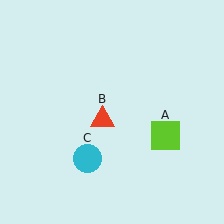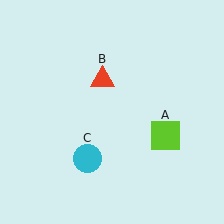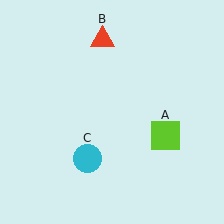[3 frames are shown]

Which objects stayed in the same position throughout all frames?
Lime square (object A) and cyan circle (object C) remained stationary.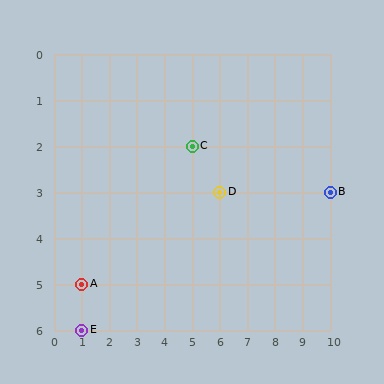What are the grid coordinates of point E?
Point E is at grid coordinates (1, 6).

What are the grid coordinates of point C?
Point C is at grid coordinates (5, 2).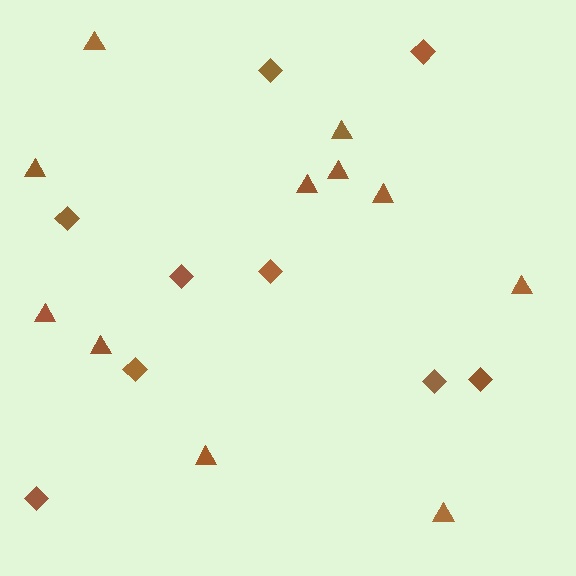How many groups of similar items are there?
There are 2 groups: one group of triangles (11) and one group of diamonds (9).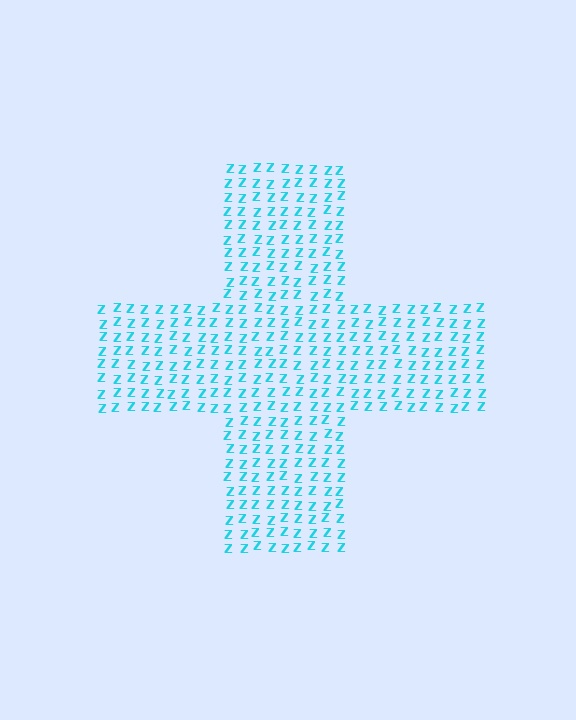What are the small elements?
The small elements are letter Z's.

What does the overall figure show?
The overall figure shows a cross.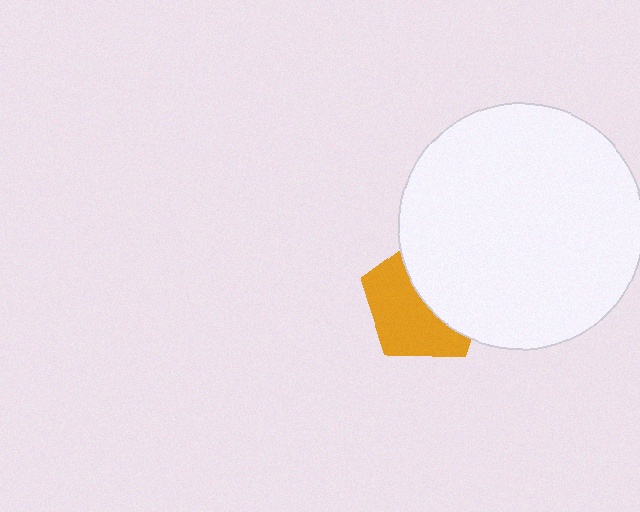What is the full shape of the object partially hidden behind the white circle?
The partially hidden object is an orange pentagon.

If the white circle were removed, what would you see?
You would see the complete orange pentagon.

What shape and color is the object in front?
The object in front is a white circle.